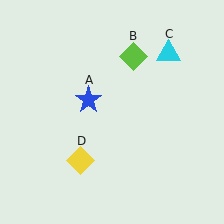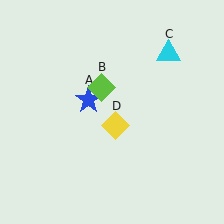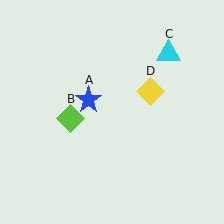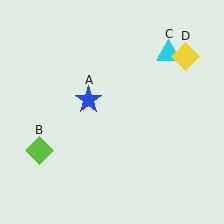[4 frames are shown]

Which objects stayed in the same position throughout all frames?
Blue star (object A) and cyan triangle (object C) remained stationary.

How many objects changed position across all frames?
2 objects changed position: lime diamond (object B), yellow diamond (object D).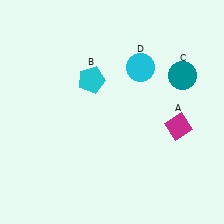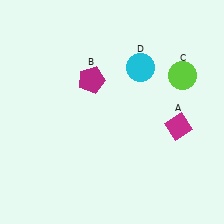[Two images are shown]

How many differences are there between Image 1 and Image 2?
There are 2 differences between the two images.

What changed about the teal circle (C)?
In Image 1, C is teal. In Image 2, it changed to lime.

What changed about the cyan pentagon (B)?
In Image 1, B is cyan. In Image 2, it changed to magenta.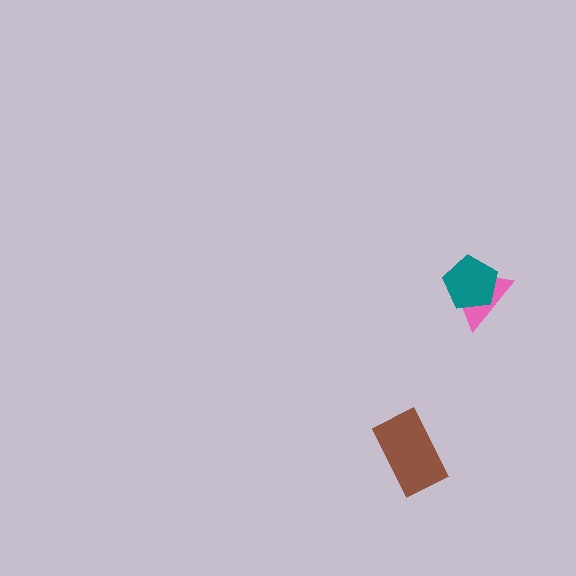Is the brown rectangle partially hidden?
No, no other shape covers it.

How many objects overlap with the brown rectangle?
0 objects overlap with the brown rectangle.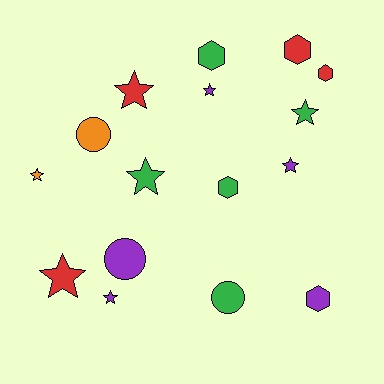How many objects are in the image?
There are 16 objects.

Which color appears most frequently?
Purple, with 5 objects.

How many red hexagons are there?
There are 2 red hexagons.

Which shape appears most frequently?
Star, with 8 objects.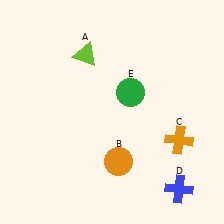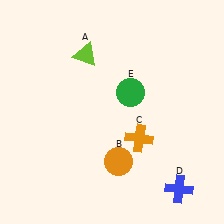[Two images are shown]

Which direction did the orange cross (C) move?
The orange cross (C) moved left.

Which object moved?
The orange cross (C) moved left.